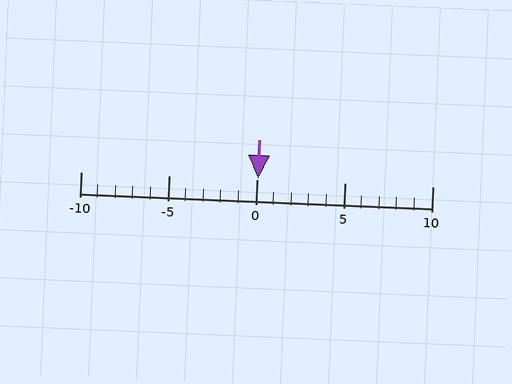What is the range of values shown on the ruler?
The ruler shows values from -10 to 10.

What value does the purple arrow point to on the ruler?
The purple arrow points to approximately 0.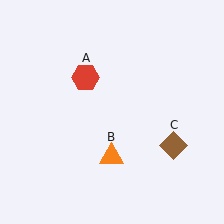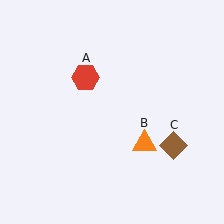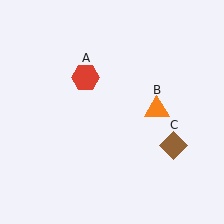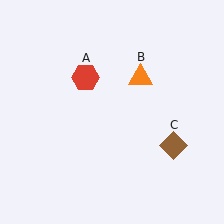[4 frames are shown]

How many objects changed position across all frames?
1 object changed position: orange triangle (object B).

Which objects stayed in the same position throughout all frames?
Red hexagon (object A) and brown diamond (object C) remained stationary.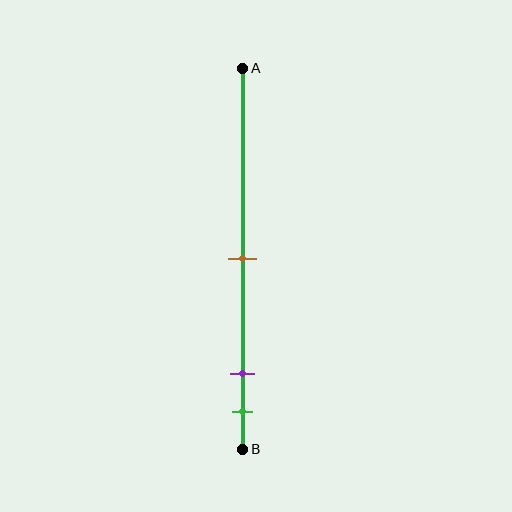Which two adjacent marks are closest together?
The purple and green marks are the closest adjacent pair.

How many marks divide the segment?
There are 3 marks dividing the segment.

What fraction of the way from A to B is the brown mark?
The brown mark is approximately 50% (0.5) of the way from A to B.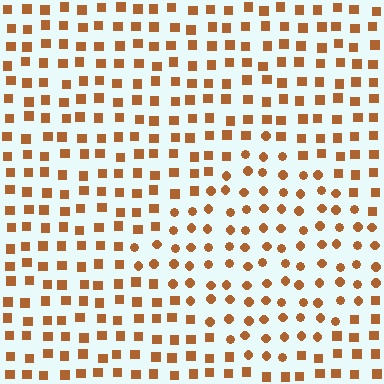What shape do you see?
I see a diamond.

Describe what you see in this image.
The image is filled with small brown elements arranged in a uniform grid. A diamond-shaped region contains circles, while the surrounding area contains squares. The boundary is defined purely by the change in element shape.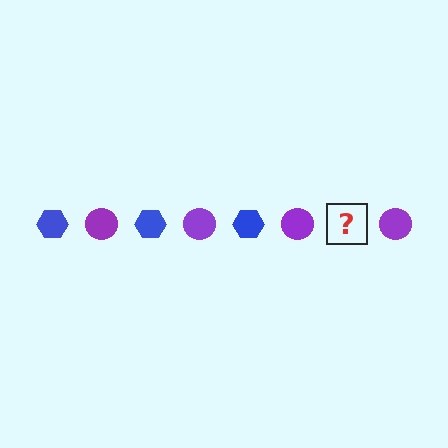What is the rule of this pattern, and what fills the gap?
The rule is that the pattern alternates between blue hexagon and purple circle. The gap should be filled with a blue hexagon.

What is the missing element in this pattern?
The missing element is a blue hexagon.